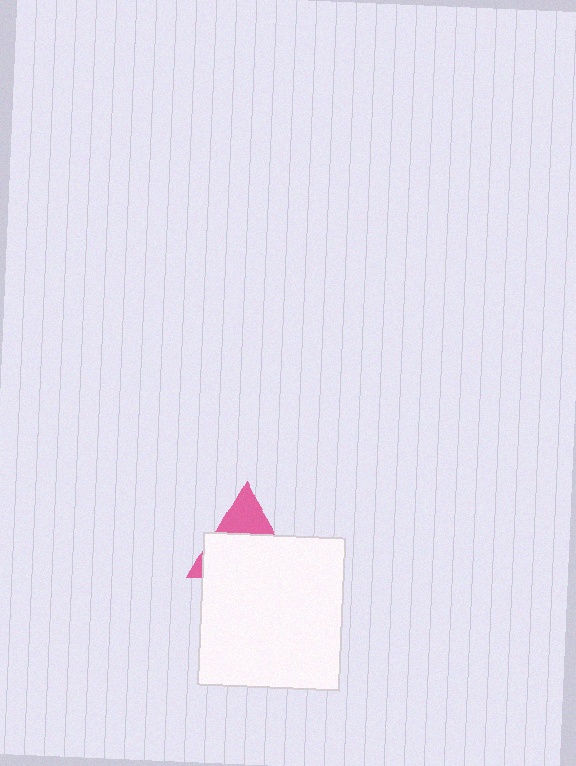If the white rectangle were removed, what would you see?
You would see the complete pink triangle.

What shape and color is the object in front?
The object in front is a white rectangle.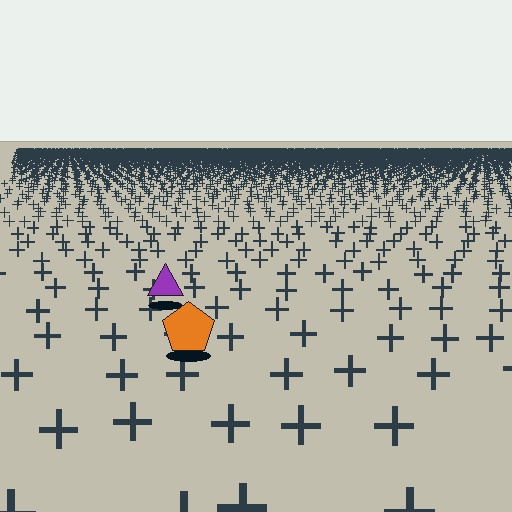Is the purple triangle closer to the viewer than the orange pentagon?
No. The orange pentagon is closer — you can tell from the texture gradient: the ground texture is coarser near it.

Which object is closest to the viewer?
The orange pentagon is closest. The texture marks near it are larger and more spread out.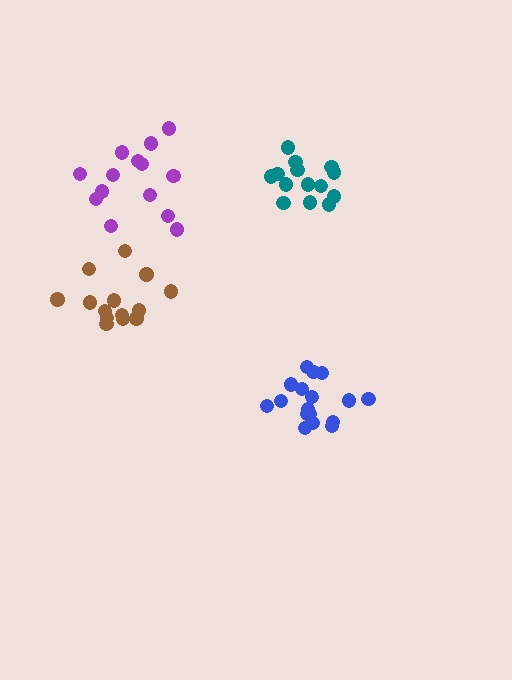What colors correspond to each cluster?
The clusters are colored: brown, purple, teal, blue.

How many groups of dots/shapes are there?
There are 4 groups.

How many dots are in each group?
Group 1: 14 dots, Group 2: 14 dots, Group 3: 14 dots, Group 4: 17 dots (59 total).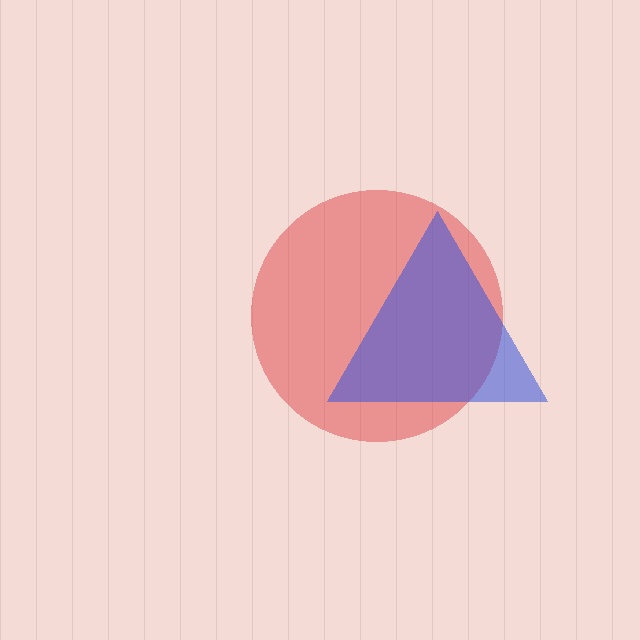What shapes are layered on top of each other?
The layered shapes are: a red circle, a blue triangle.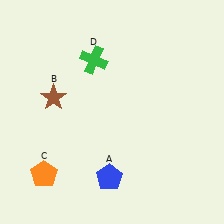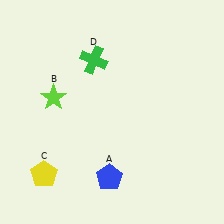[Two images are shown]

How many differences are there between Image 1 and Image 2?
There are 2 differences between the two images.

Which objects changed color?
B changed from brown to lime. C changed from orange to yellow.